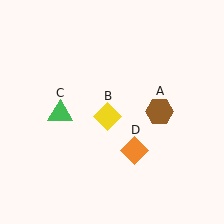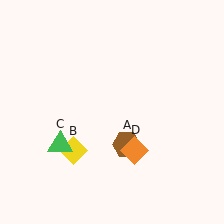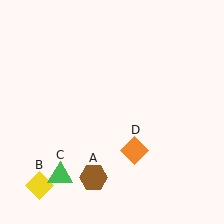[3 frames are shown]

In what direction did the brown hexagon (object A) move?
The brown hexagon (object A) moved down and to the left.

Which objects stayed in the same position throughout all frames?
Orange diamond (object D) remained stationary.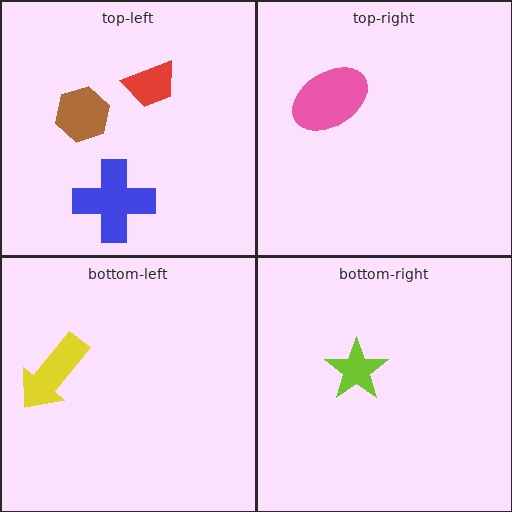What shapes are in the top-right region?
The pink ellipse.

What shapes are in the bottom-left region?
The yellow arrow.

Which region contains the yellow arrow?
The bottom-left region.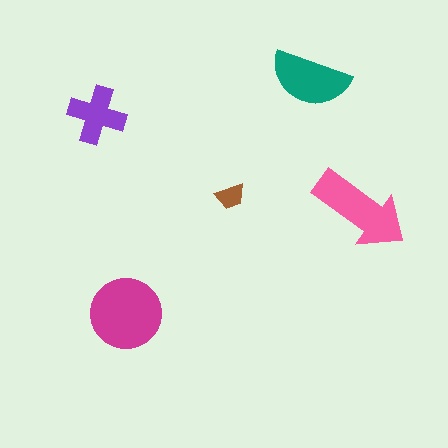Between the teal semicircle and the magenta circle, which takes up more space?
The magenta circle.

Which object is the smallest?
The brown trapezoid.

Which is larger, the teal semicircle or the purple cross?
The teal semicircle.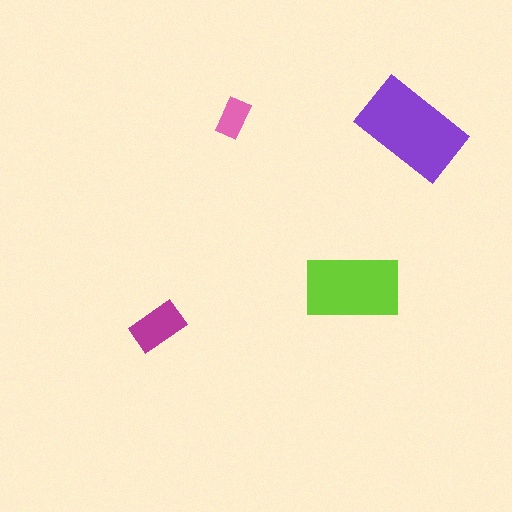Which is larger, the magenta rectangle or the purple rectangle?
The purple one.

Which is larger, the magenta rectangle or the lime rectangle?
The lime one.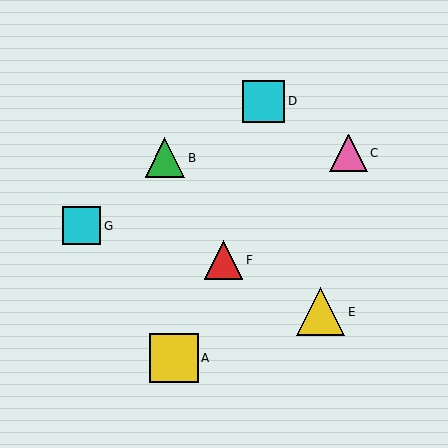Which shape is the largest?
The yellow square (labeled A) is the largest.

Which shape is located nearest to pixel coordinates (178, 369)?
The yellow square (labeled A) at (174, 358) is nearest to that location.